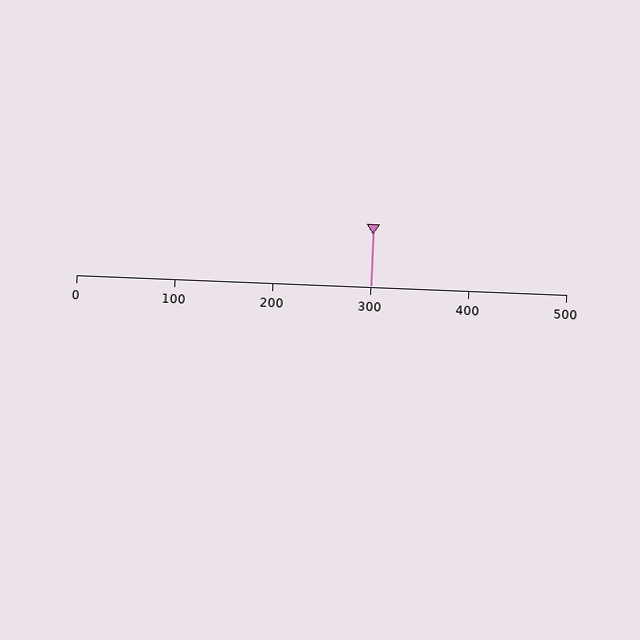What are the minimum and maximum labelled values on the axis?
The axis runs from 0 to 500.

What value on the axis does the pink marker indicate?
The marker indicates approximately 300.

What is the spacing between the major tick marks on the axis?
The major ticks are spaced 100 apart.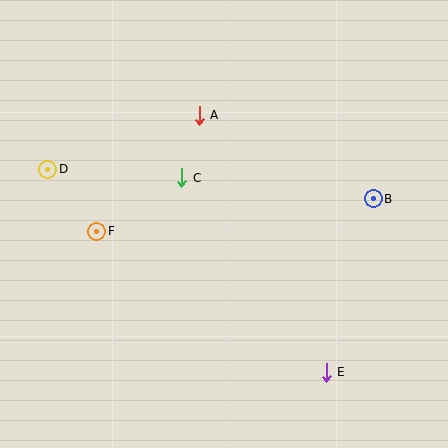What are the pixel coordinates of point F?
Point F is at (97, 231).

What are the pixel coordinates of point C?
Point C is at (182, 178).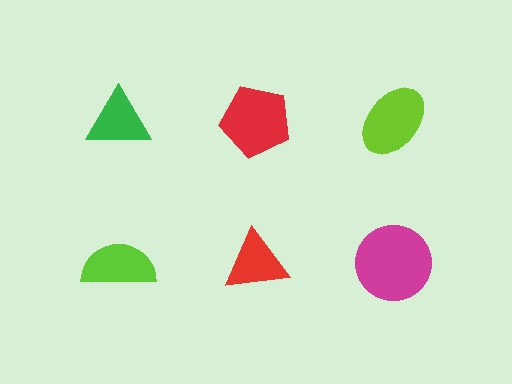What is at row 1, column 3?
A lime ellipse.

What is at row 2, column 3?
A magenta circle.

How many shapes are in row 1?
3 shapes.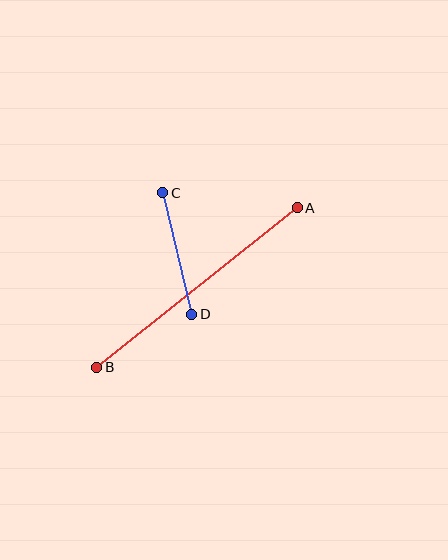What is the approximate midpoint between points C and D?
The midpoint is at approximately (177, 254) pixels.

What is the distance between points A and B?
The distance is approximately 256 pixels.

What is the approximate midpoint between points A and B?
The midpoint is at approximately (197, 287) pixels.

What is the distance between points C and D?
The distance is approximately 125 pixels.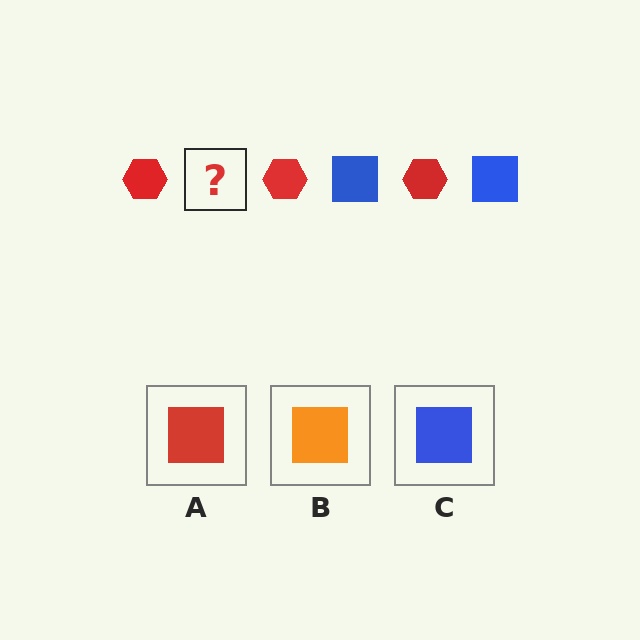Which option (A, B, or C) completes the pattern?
C.